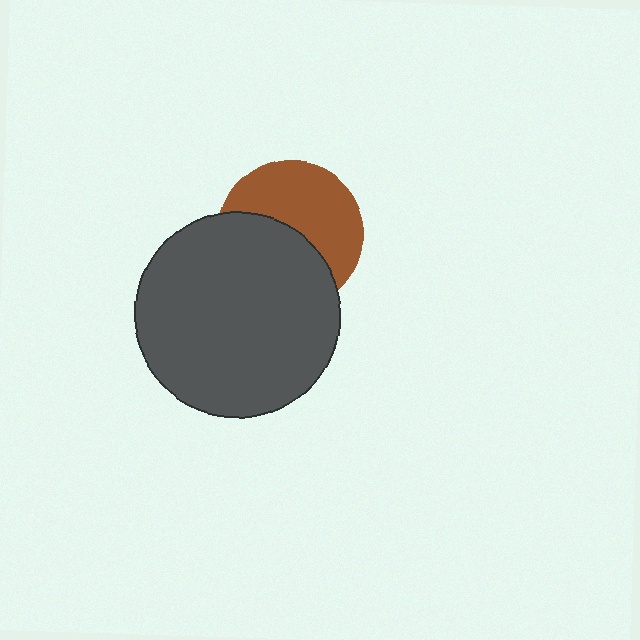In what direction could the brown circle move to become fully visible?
The brown circle could move up. That would shift it out from behind the dark gray circle entirely.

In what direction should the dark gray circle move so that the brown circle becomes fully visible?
The dark gray circle should move down. That is the shortest direction to clear the overlap and leave the brown circle fully visible.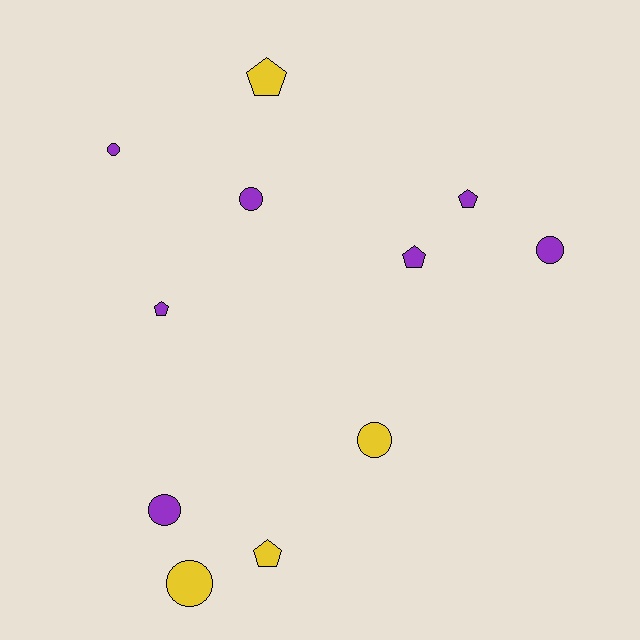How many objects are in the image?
There are 11 objects.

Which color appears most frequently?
Purple, with 7 objects.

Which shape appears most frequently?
Circle, with 6 objects.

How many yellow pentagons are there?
There are 2 yellow pentagons.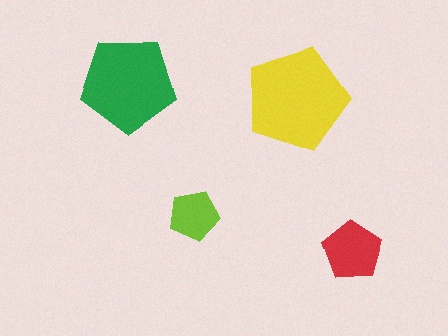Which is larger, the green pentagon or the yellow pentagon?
The yellow one.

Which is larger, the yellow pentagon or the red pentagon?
The yellow one.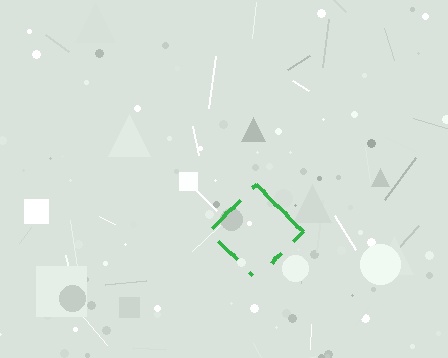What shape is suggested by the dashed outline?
The dashed outline suggests a diamond.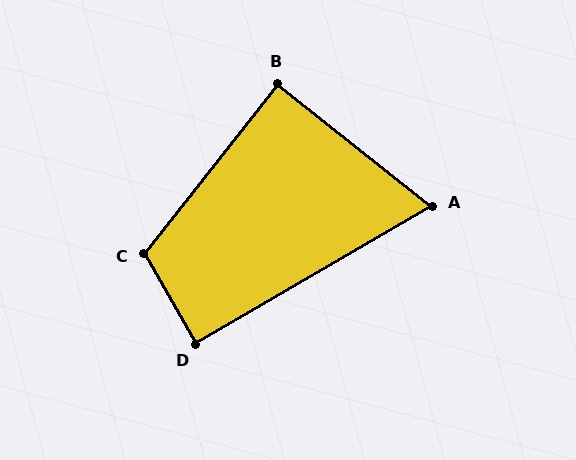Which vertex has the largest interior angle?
C, at approximately 111 degrees.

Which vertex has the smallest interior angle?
A, at approximately 69 degrees.